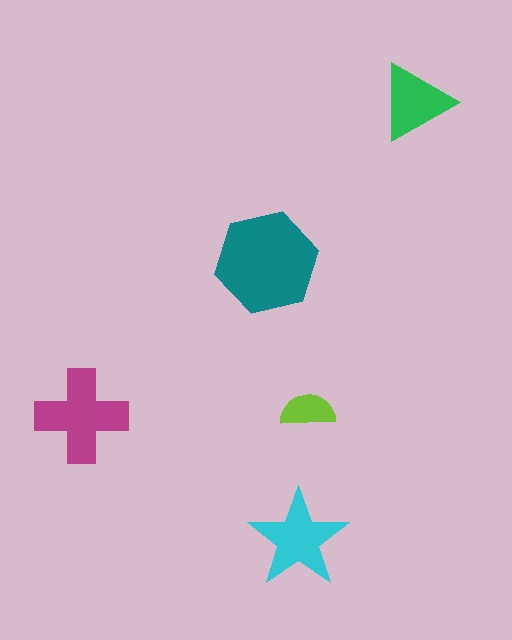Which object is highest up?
The green triangle is topmost.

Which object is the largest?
The teal hexagon.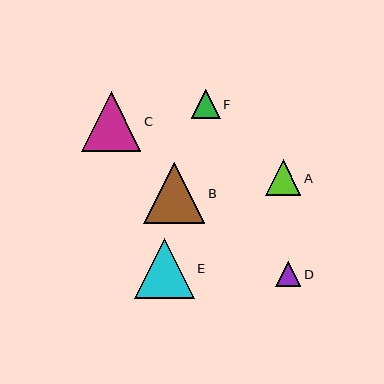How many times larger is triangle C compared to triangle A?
Triangle C is approximately 1.7 times the size of triangle A.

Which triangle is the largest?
Triangle B is the largest with a size of approximately 61 pixels.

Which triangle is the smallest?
Triangle D is the smallest with a size of approximately 25 pixels.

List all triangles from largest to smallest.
From largest to smallest: B, C, E, A, F, D.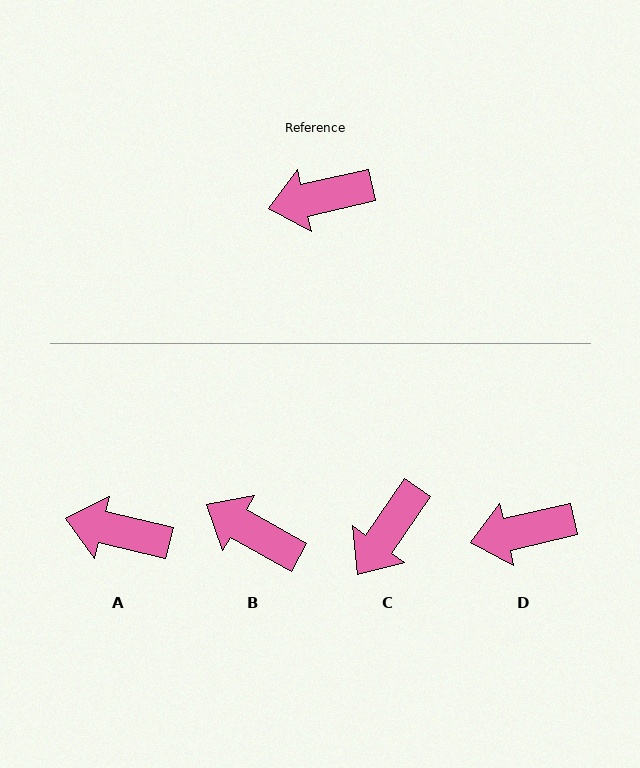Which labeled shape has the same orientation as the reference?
D.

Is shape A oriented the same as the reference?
No, it is off by about 26 degrees.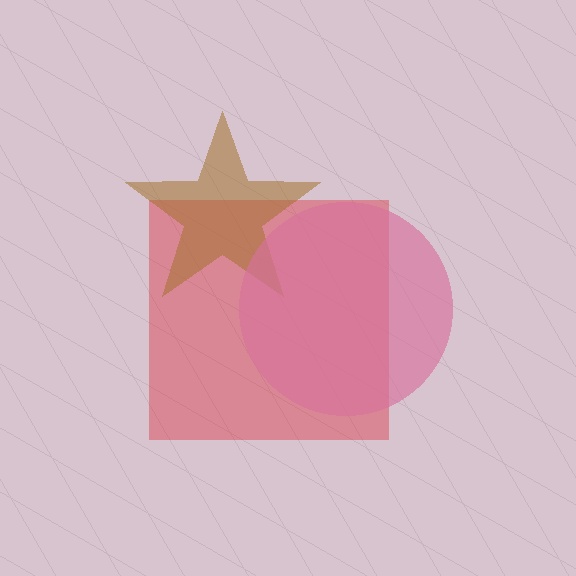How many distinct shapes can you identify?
There are 3 distinct shapes: a red square, a brown star, a pink circle.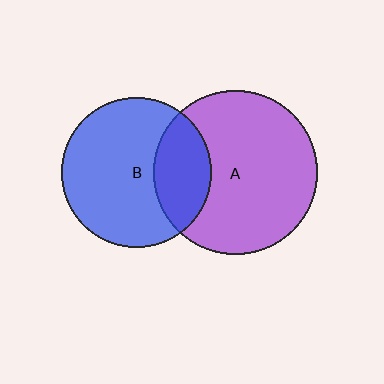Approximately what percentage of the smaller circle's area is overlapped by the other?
Approximately 30%.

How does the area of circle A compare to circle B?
Approximately 1.2 times.